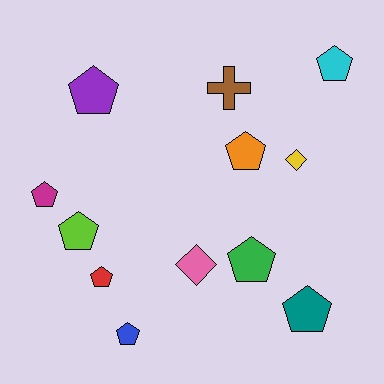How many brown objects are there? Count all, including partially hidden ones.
There is 1 brown object.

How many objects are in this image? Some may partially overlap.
There are 12 objects.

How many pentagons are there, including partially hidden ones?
There are 9 pentagons.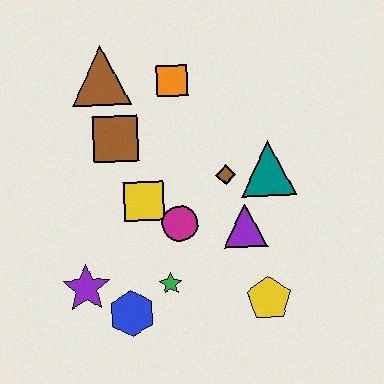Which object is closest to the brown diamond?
The teal triangle is closest to the brown diamond.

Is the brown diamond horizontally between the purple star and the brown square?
No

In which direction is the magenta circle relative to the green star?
The magenta circle is above the green star.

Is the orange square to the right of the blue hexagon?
Yes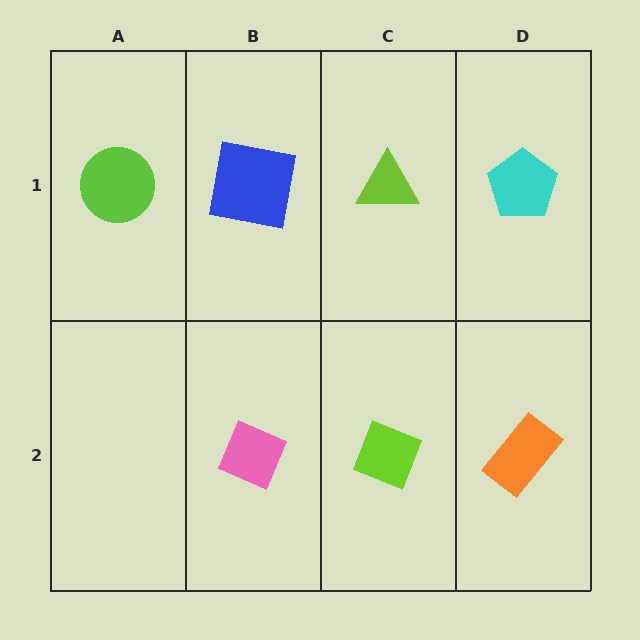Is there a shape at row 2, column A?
No, that cell is empty.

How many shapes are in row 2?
3 shapes.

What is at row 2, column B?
A pink diamond.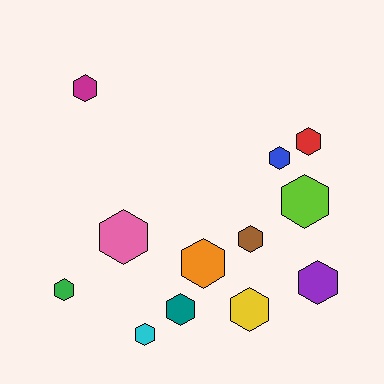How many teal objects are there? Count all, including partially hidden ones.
There is 1 teal object.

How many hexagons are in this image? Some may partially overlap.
There are 12 hexagons.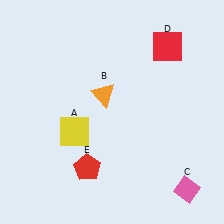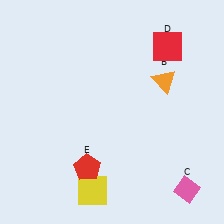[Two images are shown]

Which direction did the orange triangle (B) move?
The orange triangle (B) moved right.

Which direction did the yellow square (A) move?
The yellow square (A) moved down.